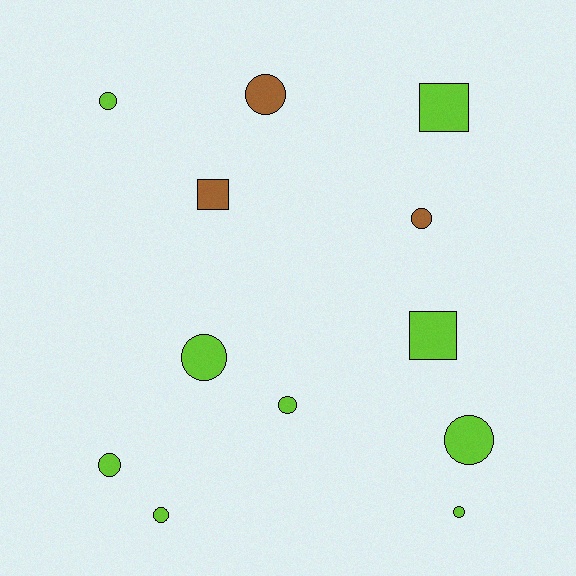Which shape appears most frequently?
Circle, with 9 objects.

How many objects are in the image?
There are 12 objects.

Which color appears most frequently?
Lime, with 9 objects.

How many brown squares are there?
There is 1 brown square.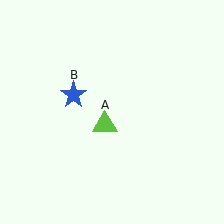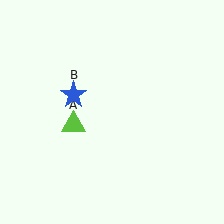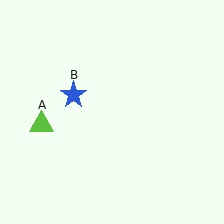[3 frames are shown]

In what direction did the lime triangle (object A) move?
The lime triangle (object A) moved left.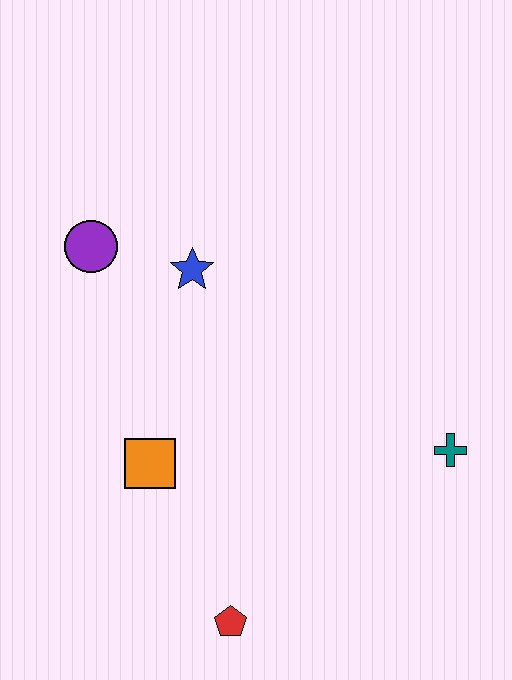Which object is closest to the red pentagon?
The orange square is closest to the red pentagon.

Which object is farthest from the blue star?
The red pentagon is farthest from the blue star.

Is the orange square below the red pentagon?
No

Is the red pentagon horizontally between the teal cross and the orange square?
Yes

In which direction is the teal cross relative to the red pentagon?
The teal cross is to the right of the red pentagon.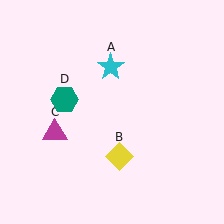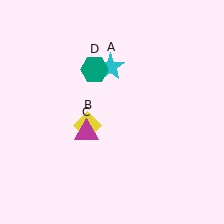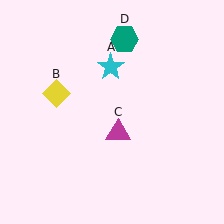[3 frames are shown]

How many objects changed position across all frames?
3 objects changed position: yellow diamond (object B), magenta triangle (object C), teal hexagon (object D).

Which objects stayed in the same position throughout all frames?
Cyan star (object A) remained stationary.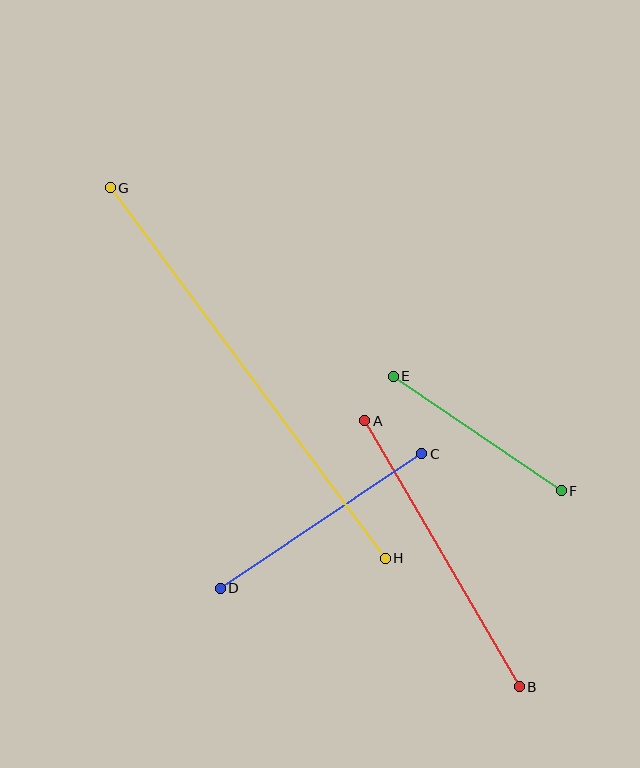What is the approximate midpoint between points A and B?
The midpoint is at approximately (442, 554) pixels.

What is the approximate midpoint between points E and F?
The midpoint is at approximately (477, 433) pixels.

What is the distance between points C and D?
The distance is approximately 242 pixels.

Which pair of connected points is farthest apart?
Points G and H are farthest apart.